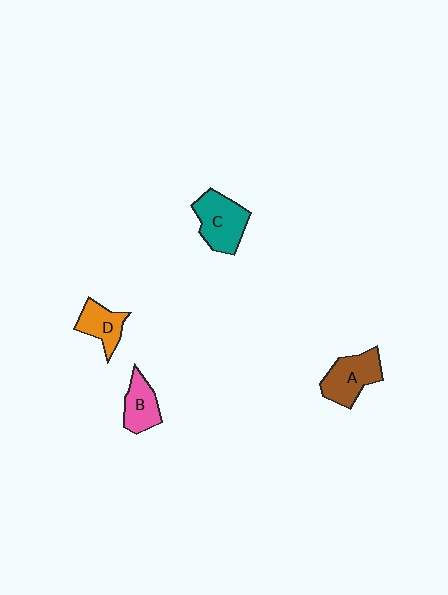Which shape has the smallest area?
Shape D (orange).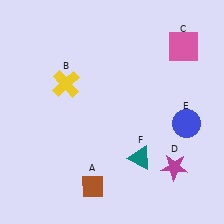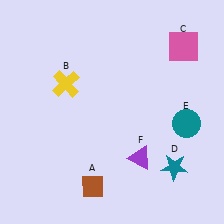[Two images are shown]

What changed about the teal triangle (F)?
In Image 1, F is teal. In Image 2, it changed to purple.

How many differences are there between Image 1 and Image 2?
There are 3 differences between the two images.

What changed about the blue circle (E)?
In Image 1, E is blue. In Image 2, it changed to teal.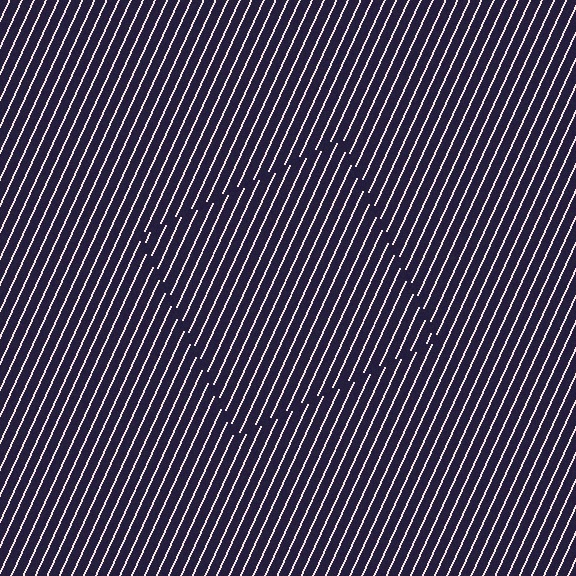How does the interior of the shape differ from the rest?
The interior of the shape contains the same grating, shifted by half a period — the contour is defined by the phase discontinuity where line-ends from the inner and outer gratings abut.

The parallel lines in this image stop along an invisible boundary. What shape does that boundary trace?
An illusory square. The interior of the shape contains the same grating, shifted by half a period — the contour is defined by the phase discontinuity where line-ends from the inner and outer gratings abut.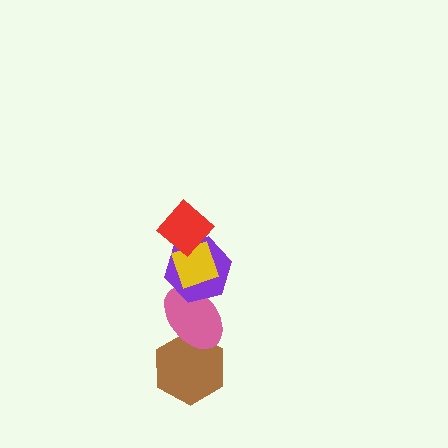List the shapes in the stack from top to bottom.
From top to bottom: the red diamond, the yellow diamond, the purple hexagon, the pink ellipse, the brown hexagon.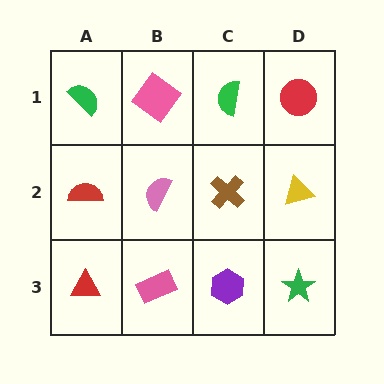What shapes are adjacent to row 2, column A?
A green semicircle (row 1, column A), a red triangle (row 3, column A), a pink semicircle (row 2, column B).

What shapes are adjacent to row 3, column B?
A pink semicircle (row 2, column B), a red triangle (row 3, column A), a purple hexagon (row 3, column C).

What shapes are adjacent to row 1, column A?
A red semicircle (row 2, column A), a pink diamond (row 1, column B).